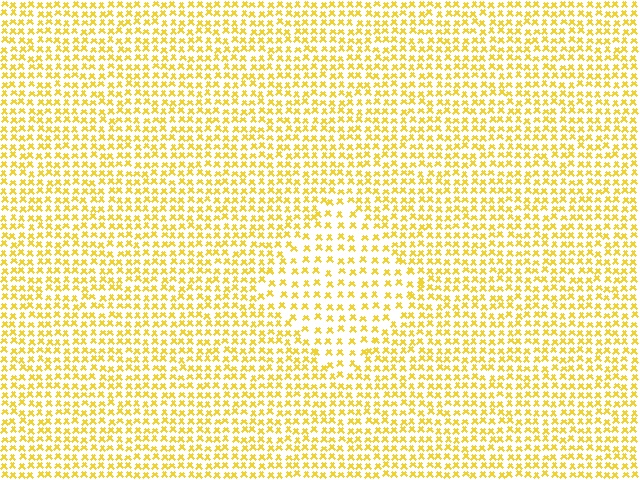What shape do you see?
I see a diamond.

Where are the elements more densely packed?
The elements are more densely packed outside the diamond boundary.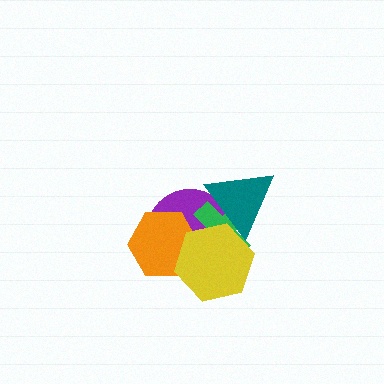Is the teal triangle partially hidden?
Yes, it is partially covered by another shape.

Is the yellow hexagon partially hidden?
No, no other shape covers it.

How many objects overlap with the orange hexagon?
3 objects overlap with the orange hexagon.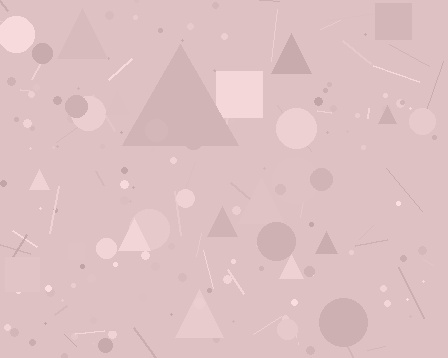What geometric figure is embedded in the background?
A triangle is embedded in the background.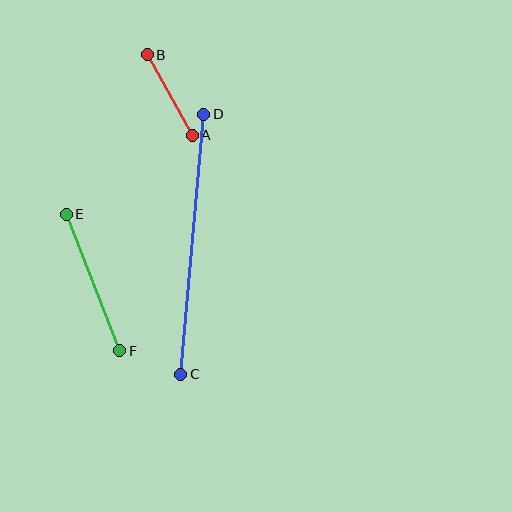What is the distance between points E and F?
The distance is approximately 147 pixels.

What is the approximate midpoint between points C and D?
The midpoint is at approximately (192, 244) pixels.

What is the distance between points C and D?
The distance is approximately 261 pixels.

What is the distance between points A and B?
The distance is approximately 92 pixels.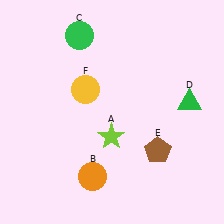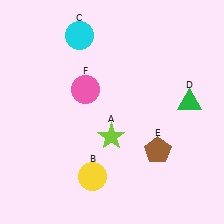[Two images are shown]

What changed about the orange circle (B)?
In Image 1, B is orange. In Image 2, it changed to yellow.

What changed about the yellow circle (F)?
In Image 1, F is yellow. In Image 2, it changed to pink.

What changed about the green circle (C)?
In Image 1, C is green. In Image 2, it changed to cyan.